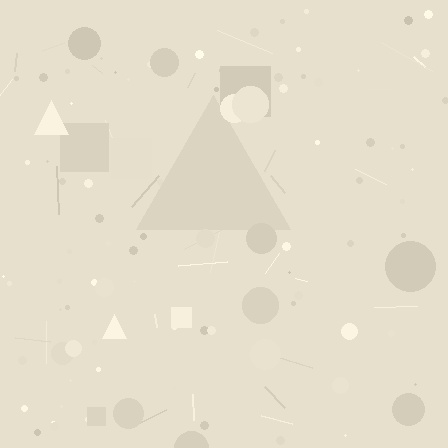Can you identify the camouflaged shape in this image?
The camouflaged shape is a triangle.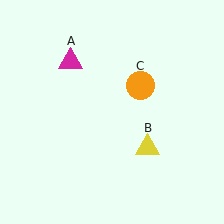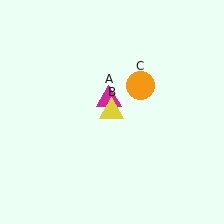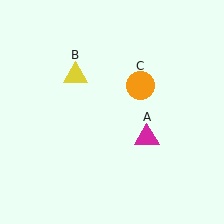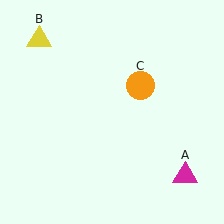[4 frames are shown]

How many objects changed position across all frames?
2 objects changed position: magenta triangle (object A), yellow triangle (object B).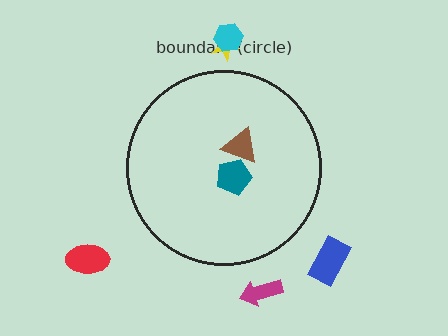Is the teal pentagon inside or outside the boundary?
Inside.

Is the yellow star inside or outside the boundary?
Outside.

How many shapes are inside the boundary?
2 inside, 5 outside.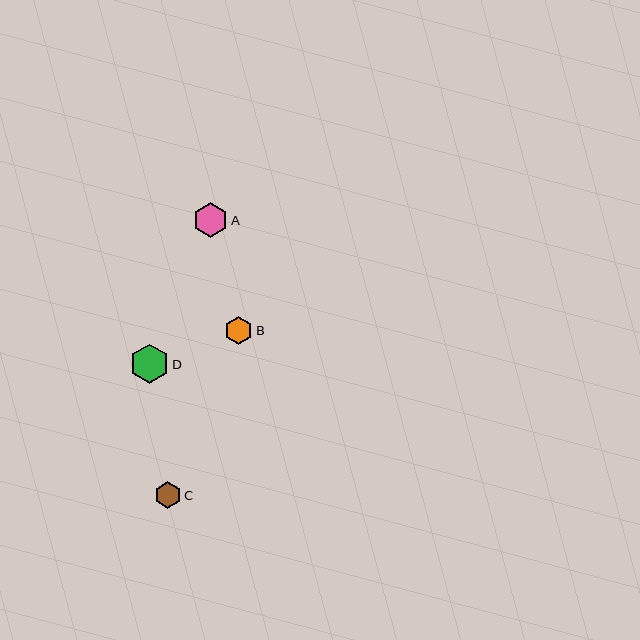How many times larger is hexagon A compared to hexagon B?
Hexagon A is approximately 1.2 times the size of hexagon B.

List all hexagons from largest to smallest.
From largest to smallest: D, A, B, C.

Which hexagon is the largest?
Hexagon D is the largest with a size of approximately 39 pixels.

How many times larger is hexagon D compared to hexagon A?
Hexagon D is approximately 1.1 times the size of hexagon A.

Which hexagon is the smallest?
Hexagon C is the smallest with a size of approximately 26 pixels.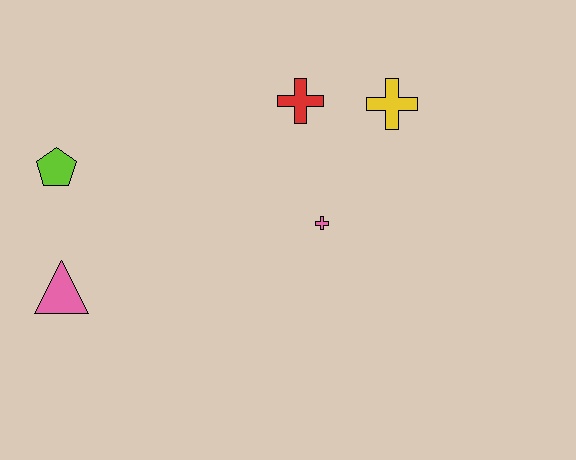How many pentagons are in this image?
There is 1 pentagon.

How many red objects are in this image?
There is 1 red object.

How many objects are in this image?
There are 5 objects.